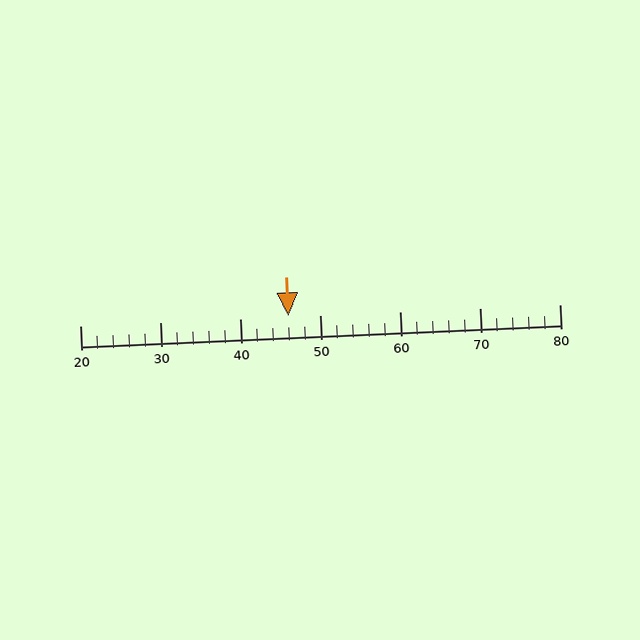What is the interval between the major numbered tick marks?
The major tick marks are spaced 10 units apart.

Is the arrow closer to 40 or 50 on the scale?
The arrow is closer to 50.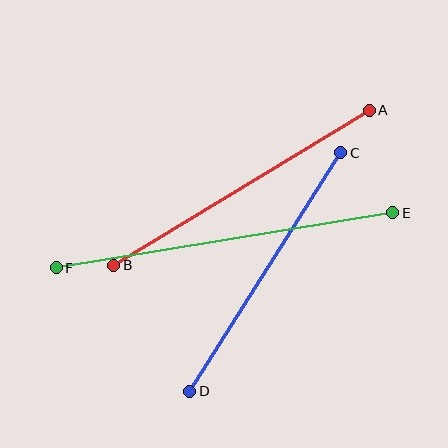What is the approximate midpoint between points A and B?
The midpoint is at approximately (241, 188) pixels.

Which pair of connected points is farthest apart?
Points E and F are farthest apart.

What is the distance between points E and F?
The distance is approximately 341 pixels.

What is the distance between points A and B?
The distance is approximately 299 pixels.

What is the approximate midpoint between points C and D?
The midpoint is at approximately (265, 272) pixels.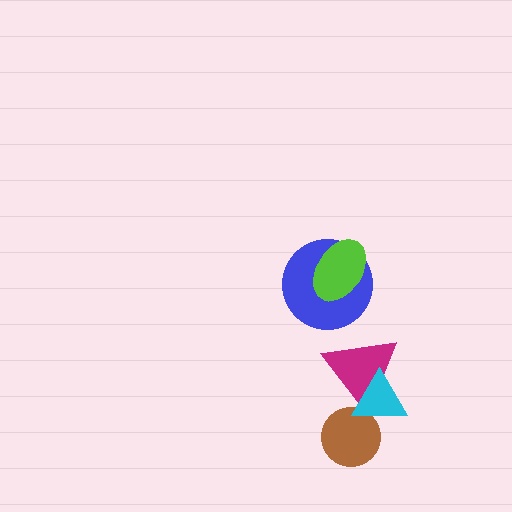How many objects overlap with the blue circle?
1 object overlaps with the blue circle.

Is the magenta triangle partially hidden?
Yes, it is partially covered by another shape.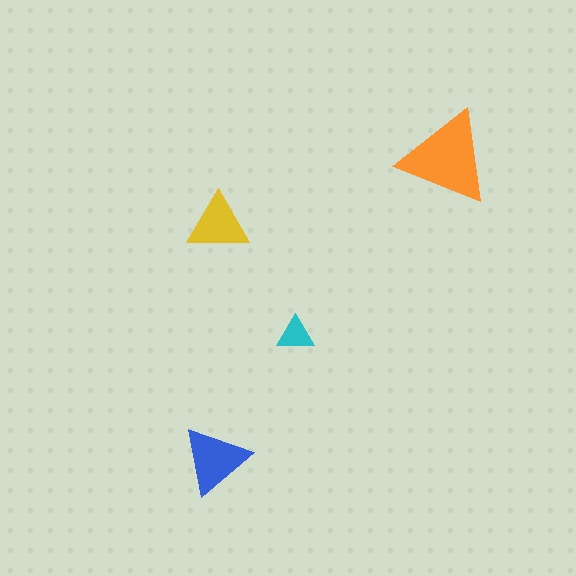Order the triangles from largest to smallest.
the orange one, the blue one, the yellow one, the cyan one.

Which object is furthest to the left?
The blue triangle is leftmost.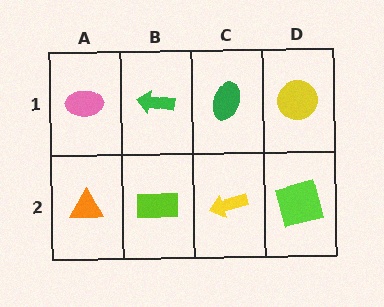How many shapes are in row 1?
4 shapes.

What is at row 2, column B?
A lime rectangle.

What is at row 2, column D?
A lime square.